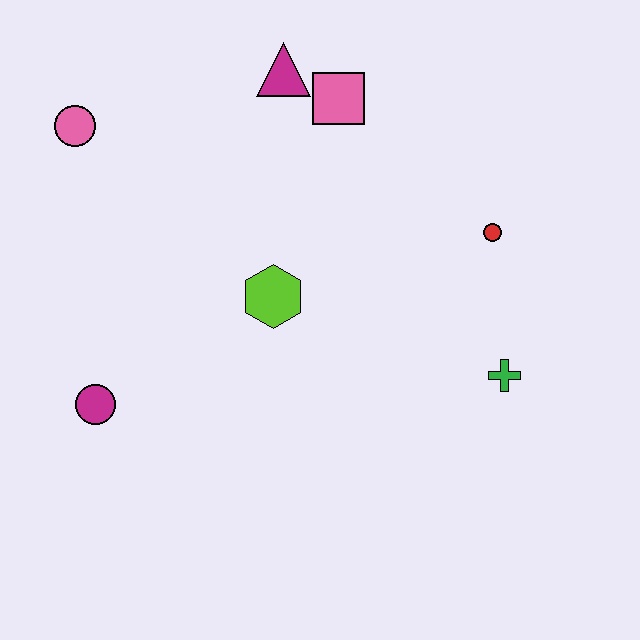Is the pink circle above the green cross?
Yes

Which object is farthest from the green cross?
The pink circle is farthest from the green cross.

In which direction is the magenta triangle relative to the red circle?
The magenta triangle is to the left of the red circle.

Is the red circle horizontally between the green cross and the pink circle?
Yes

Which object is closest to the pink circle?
The magenta triangle is closest to the pink circle.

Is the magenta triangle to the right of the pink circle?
Yes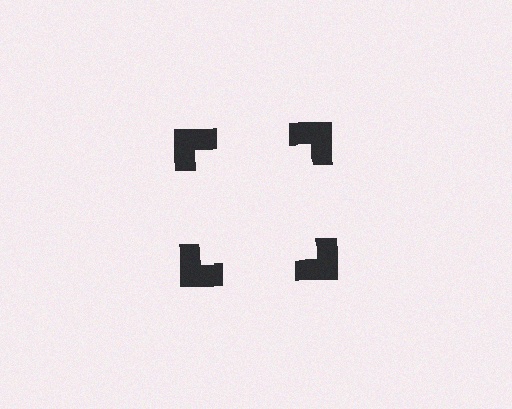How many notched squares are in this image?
There are 4 — one at each vertex of the illusory square.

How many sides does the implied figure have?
4 sides.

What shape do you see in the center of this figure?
An illusory square — its edges are inferred from the aligned wedge cuts in the notched squares, not physically drawn.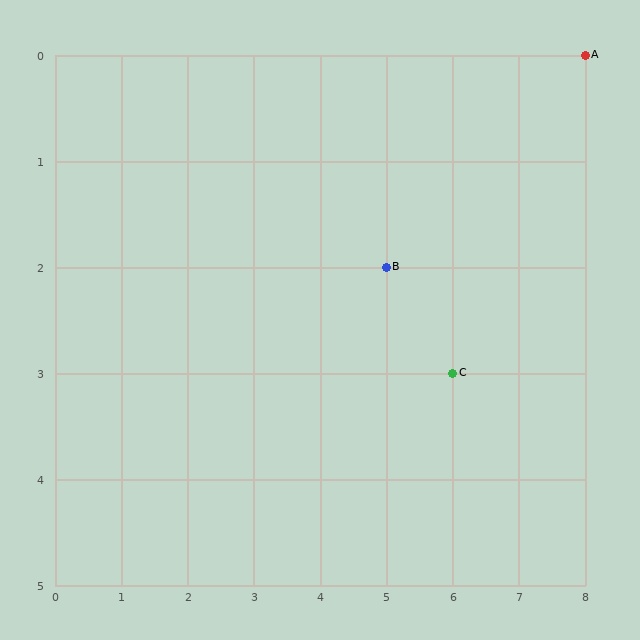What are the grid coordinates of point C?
Point C is at grid coordinates (6, 3).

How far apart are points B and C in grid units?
Points B and C are 1 column and 1 row apart (about 1.4 grid units diagonally).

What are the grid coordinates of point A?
Point A is at grid coordinates (8, 0).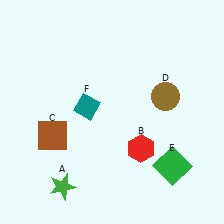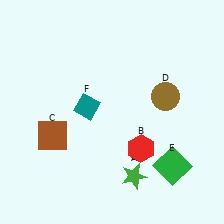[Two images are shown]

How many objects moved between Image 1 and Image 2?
1 object moved between the two images.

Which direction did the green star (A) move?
The green star (A) moved right.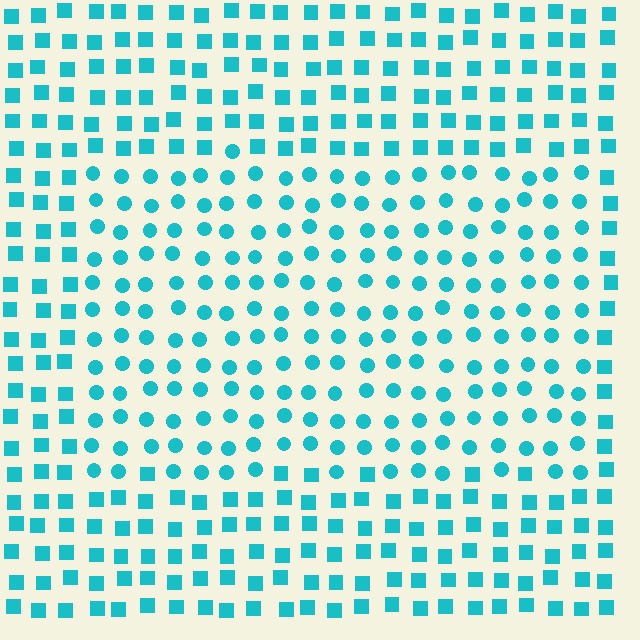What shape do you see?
I see a rectangle.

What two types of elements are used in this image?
The image uses circles inside the rectangle region and squares outside it.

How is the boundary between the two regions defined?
The boundary is defined by a change in element shape: circles inside vs. squares outside. All elements share the same color and spacing.